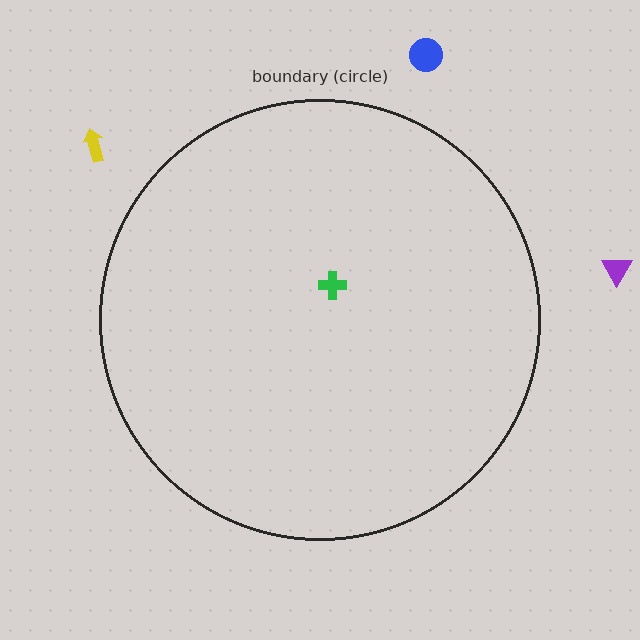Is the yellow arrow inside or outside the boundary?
Outside.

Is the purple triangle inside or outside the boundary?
Outside.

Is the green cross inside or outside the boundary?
Inside.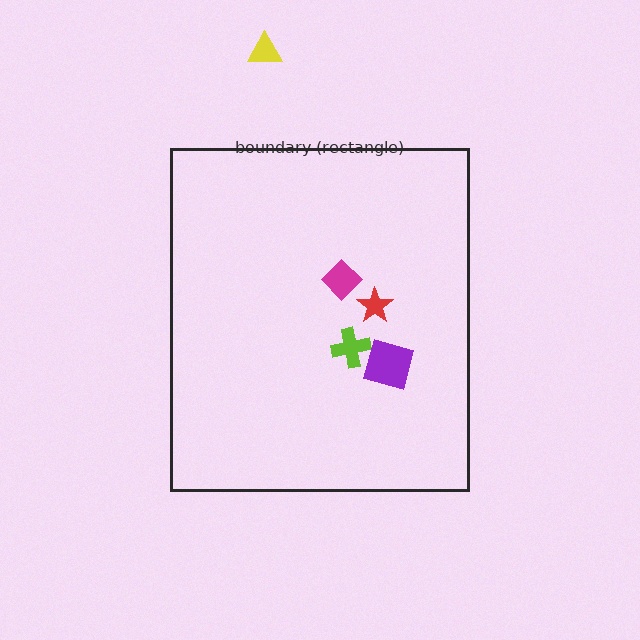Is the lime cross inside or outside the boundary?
Inside.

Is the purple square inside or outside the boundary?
Inside.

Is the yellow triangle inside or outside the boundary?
Outside.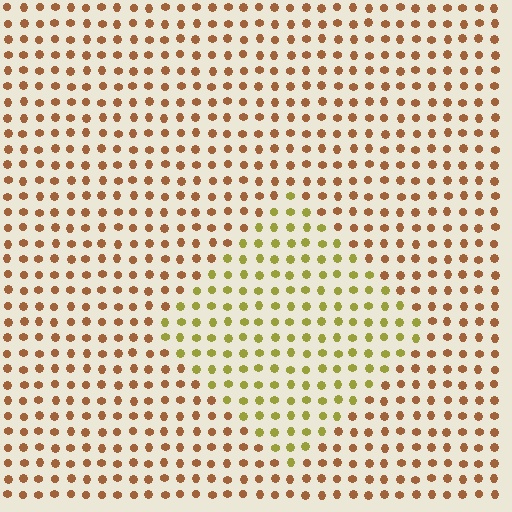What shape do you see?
I see a diamond.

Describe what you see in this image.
The image is filled with small brown elements in a uniform arrangement. A diamond-shaped region is visible where the elements are tinted to a slightly different hue, forming a subtle color boundary.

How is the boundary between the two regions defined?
The boundary is defined purely by a slight shift in hue (about 41 degrees). Spacing, size, and orientation are identical on both sides.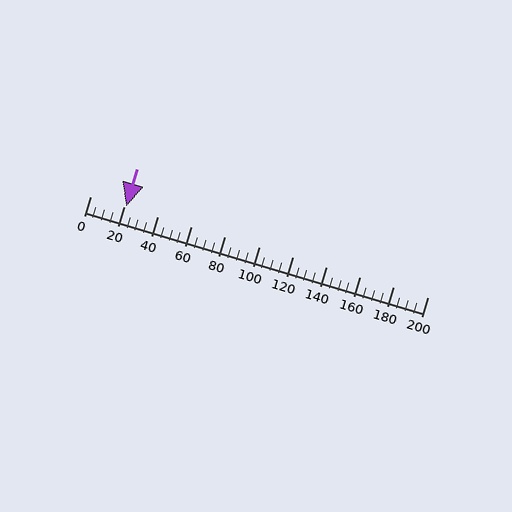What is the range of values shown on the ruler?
The ruler shows values from 0 to 200.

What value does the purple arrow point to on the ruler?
The purple arrow points to approximately 21.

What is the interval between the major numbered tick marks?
The major tick marks are spaced 20 units apart.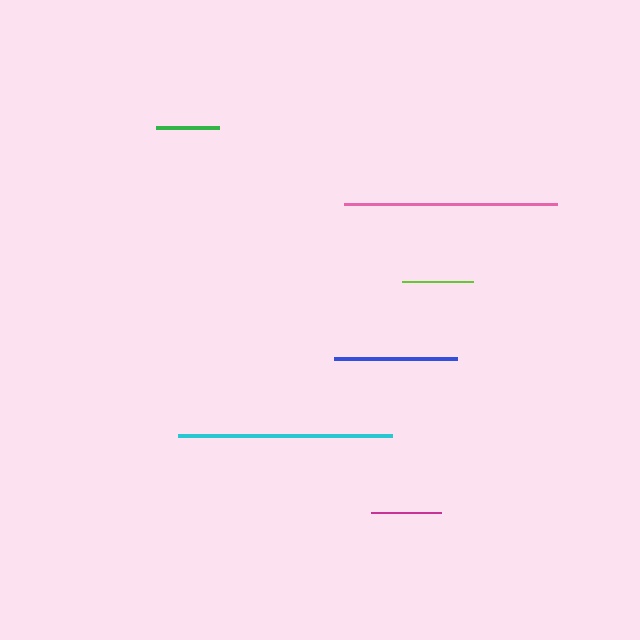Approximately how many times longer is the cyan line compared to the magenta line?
The cyan line is approximately 3.0 times the length of the magenta line.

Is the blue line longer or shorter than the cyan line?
The cyan line is longer than the blue line.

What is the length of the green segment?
The green segment is approximately 63 pixels long.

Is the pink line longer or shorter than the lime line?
The pink line is longer than the lime line.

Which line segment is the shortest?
The green line is the shortest at approximately 63 pixels.